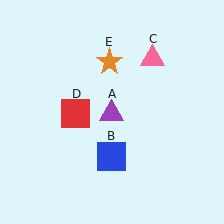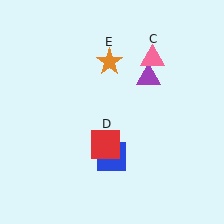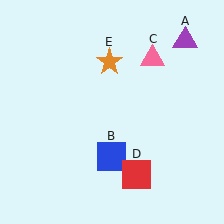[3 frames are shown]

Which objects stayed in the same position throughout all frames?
Blue square (object B) and pink triangle (object C) and orange star (object E) remained stationary.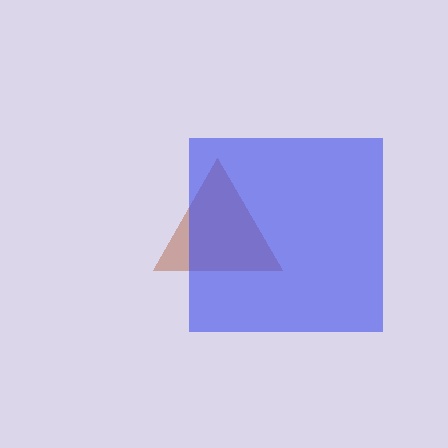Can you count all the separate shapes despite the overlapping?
Yes, there are 2 separate shapes.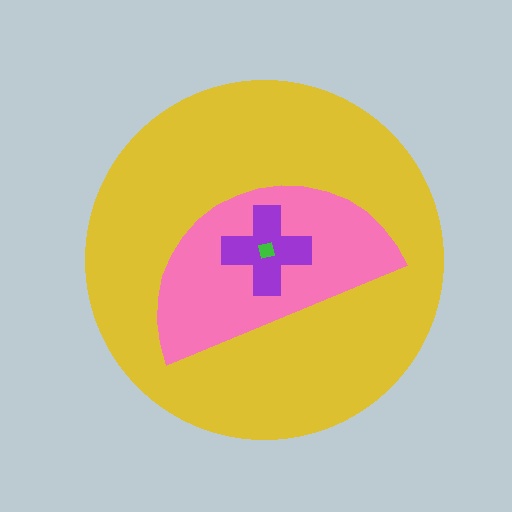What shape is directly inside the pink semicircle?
The purple cross.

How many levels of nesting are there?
4.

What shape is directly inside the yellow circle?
The pink semicircle.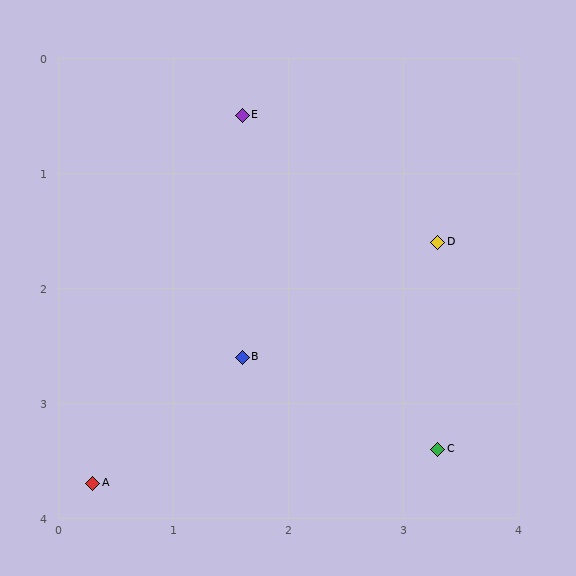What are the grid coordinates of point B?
Point B is at approximately (1.6, 2.6).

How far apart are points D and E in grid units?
Points D and E are about 2.0 grid units apart.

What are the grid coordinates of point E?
Point E is at approximately (1.6, 0.5).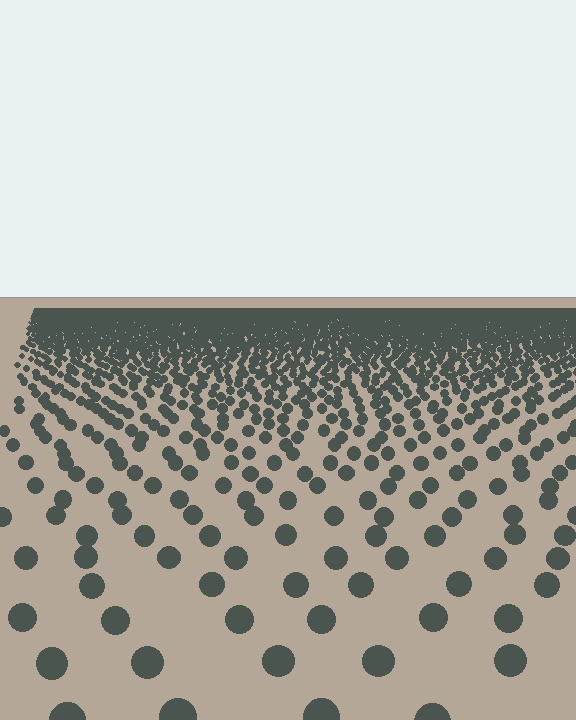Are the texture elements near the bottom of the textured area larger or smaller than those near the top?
Larger. Near the bottom, elements are closer to the viewer and appear at a bigger on-screen size.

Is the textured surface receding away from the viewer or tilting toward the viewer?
The surface is receding away from the viewer. Texture elements get smaller and denser toward the top.